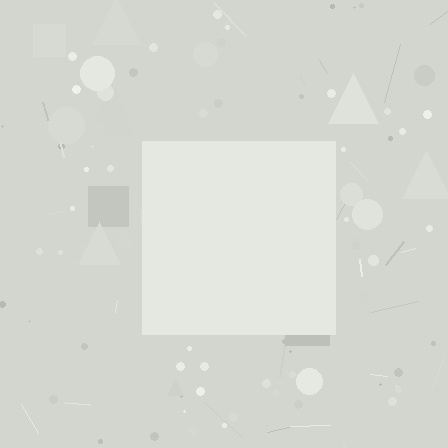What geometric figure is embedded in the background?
A square is embedded in the background.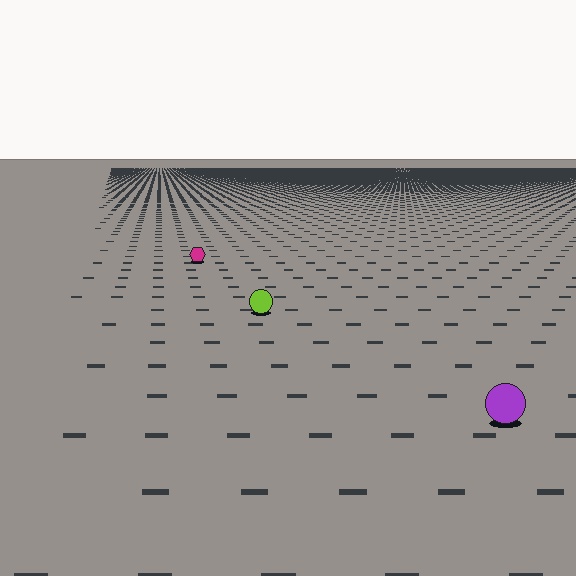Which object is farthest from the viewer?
The magenta hexagon is farthest from the viewer. It appears smaller and the ground texture around it is denser.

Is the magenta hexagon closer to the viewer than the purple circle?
No. The purple circle is closer — you can tell from the texture gradient: the ground texture is coarser near it.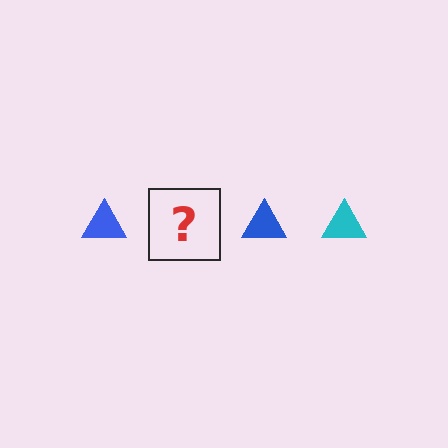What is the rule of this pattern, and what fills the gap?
The rule is that the pattern cycles through blue, cyan triangles. The gap should be filled with a cyan triangle.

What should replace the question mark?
The question mark should be replaced with a cyan triangle.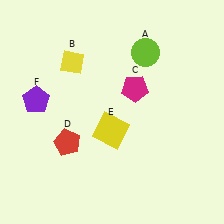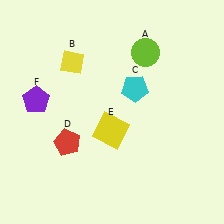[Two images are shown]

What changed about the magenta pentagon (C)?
In Image 1, C is magenta. In Image 2, it changed to cyan.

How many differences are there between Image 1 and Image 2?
There is 1 difference between the two images.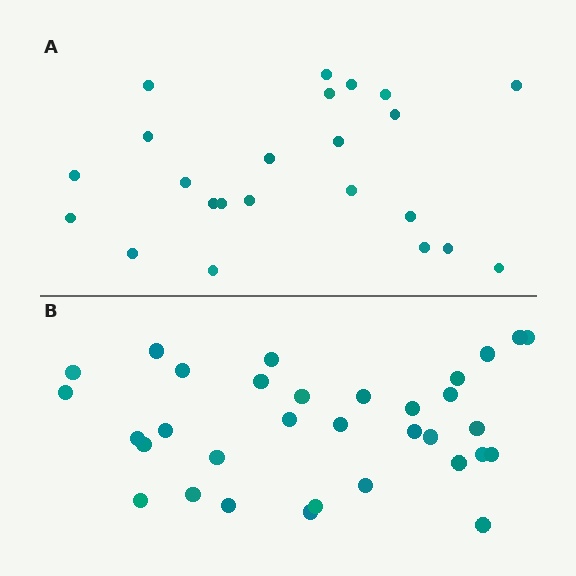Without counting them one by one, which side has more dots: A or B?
Region B (the bottom region) has more dots.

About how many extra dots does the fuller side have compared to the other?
Region B has roughly 10 or so more dots than region A.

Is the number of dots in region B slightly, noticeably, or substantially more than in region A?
Region B has noticeably more, but not dramatically so. The ratio is roughly 1.4 to 1.